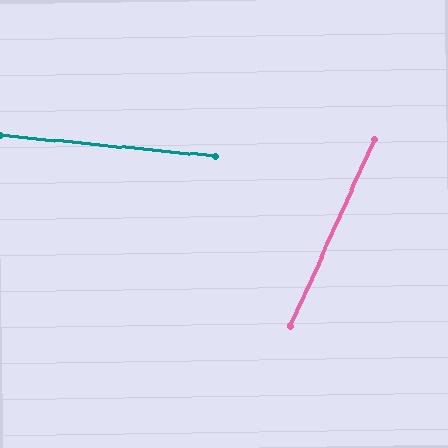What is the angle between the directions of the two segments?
Approximately 71 degrees.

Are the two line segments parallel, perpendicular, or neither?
Neither parallel nor perpendicular — they differ by about 71°.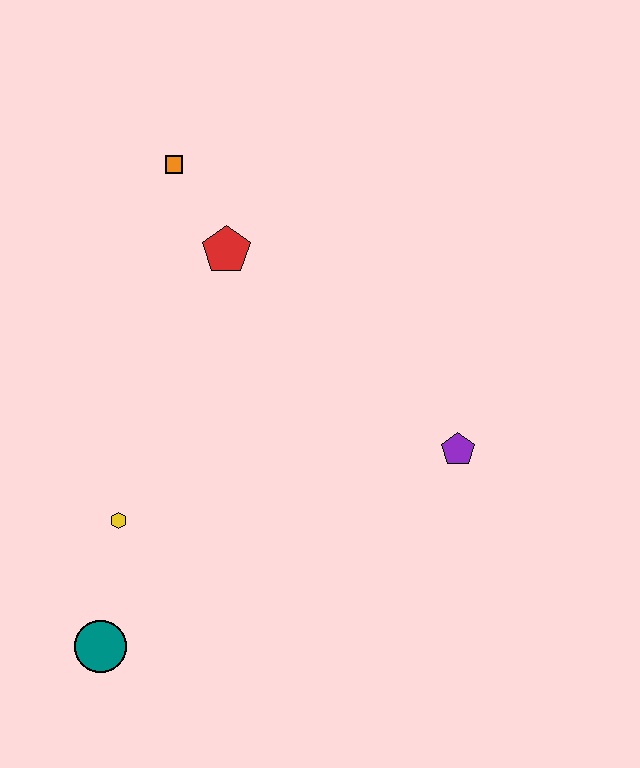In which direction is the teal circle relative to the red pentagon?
The teal circle is below the red pentagon.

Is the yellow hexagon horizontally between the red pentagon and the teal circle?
Yes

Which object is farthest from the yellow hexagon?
The orange square is farthest from the yellow hexagon.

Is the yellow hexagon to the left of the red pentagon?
Yes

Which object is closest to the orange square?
The red pentagon is closest to the orange square.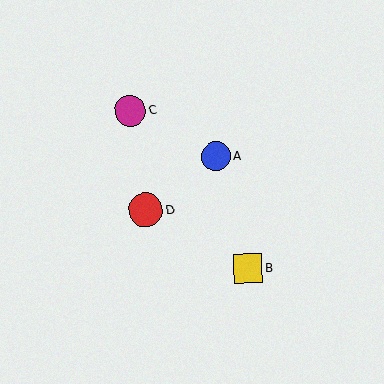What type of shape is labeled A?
Shape A is a blue circle.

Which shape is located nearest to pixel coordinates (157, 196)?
The red circle (labeled D) at (146, 210) is nearest to that location.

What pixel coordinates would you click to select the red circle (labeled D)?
Click at (146, 210) to select the red circle D.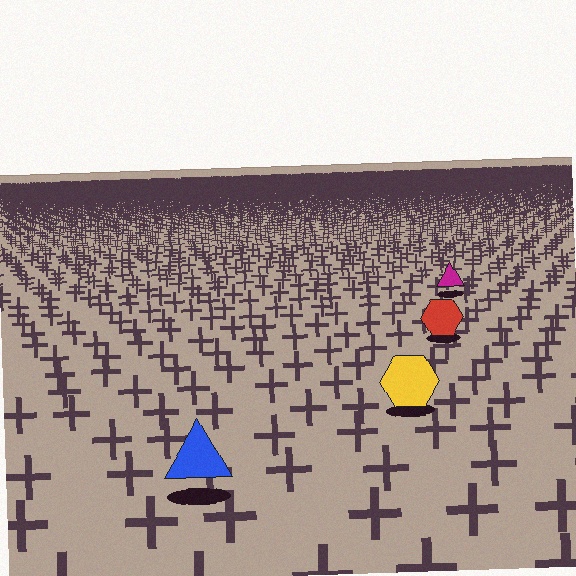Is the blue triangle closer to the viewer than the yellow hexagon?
Yes. The blue triangle is closer — you can tell from the texture gradient: the ground texture is coarser near it.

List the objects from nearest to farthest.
From nearest to farthest: the blue triangle, the yellow hexagon, the red hexagon, the magenta triangle.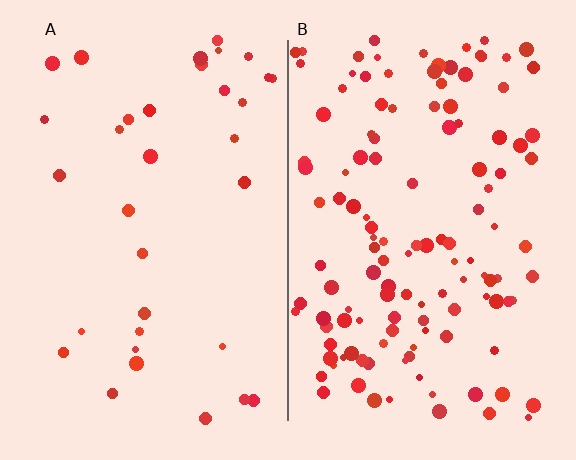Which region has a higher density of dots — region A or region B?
B (the right).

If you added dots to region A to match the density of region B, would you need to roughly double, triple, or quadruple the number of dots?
Approximately quadruple.